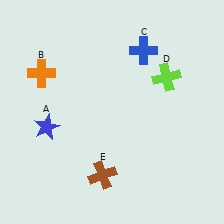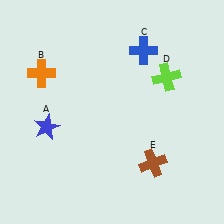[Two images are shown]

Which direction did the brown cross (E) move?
The brown cross (E) moved right.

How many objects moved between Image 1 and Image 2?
1 object moved between the two images.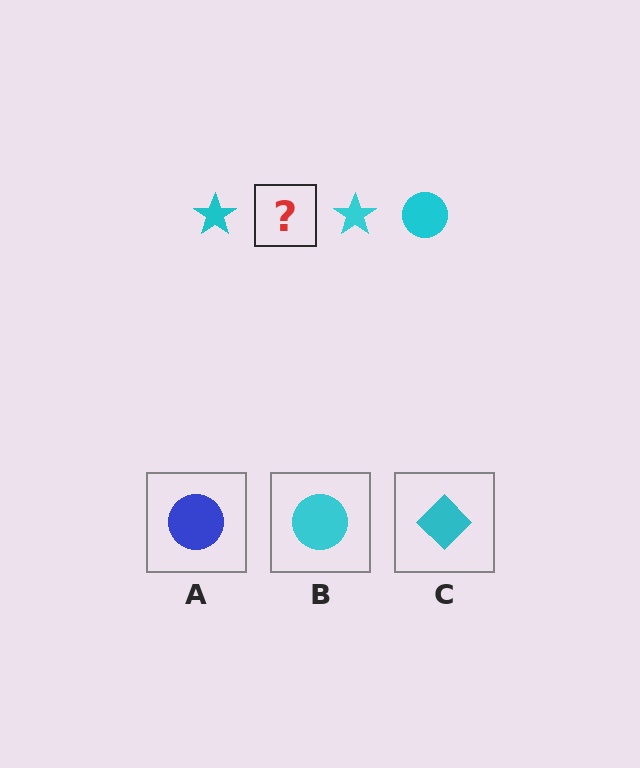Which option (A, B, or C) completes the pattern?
B.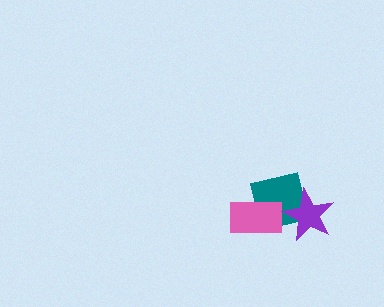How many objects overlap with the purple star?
1 object overlaps with the purple star.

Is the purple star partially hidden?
No, no other shape covers it.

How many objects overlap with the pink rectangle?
1 object overlaps with the pink rectangle.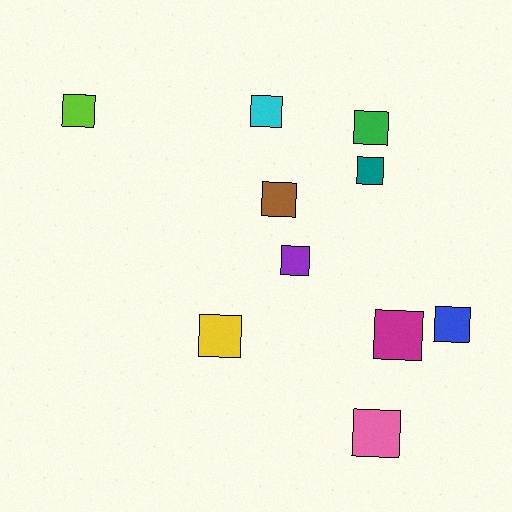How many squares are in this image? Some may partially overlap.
There are 10 squares.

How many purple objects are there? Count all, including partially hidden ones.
There is 1 purple object.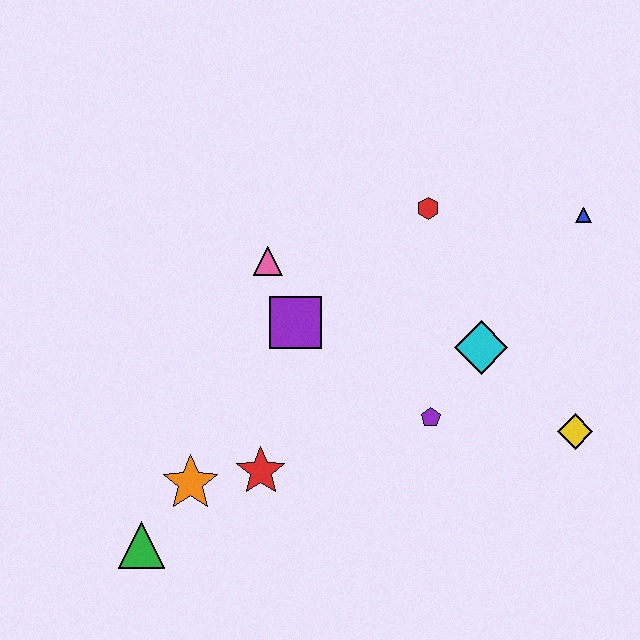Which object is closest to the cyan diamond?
The purple pentagon is closest to the cyan diamond.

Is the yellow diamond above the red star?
Yes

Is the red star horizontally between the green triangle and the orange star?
No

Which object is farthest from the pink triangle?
The yellow diamond is farthest from the pink triangle.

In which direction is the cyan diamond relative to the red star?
The cyan diamond is to the right of the red star.